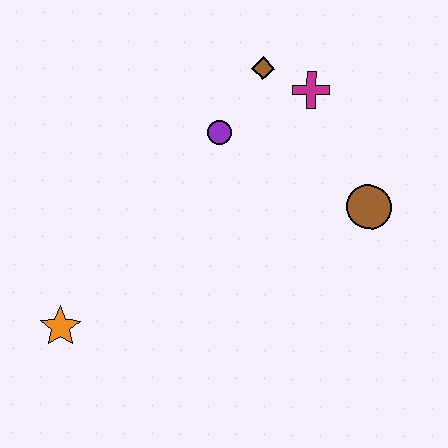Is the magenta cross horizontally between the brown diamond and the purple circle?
No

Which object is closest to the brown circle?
The magenta cross is closest to the brown circle.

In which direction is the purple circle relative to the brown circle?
The purple circle is to the left of the brown circle.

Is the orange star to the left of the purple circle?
Yes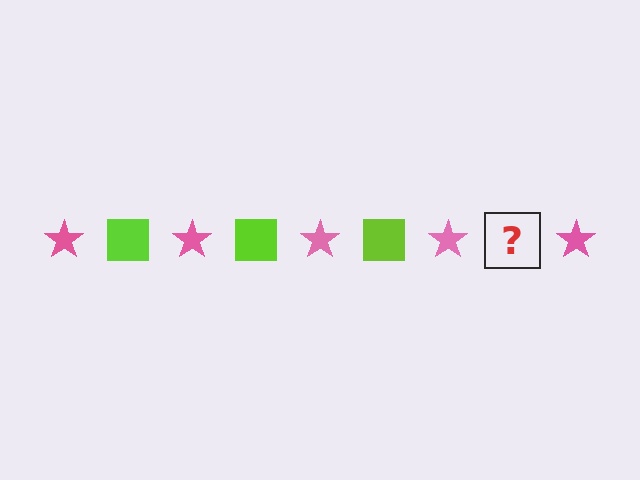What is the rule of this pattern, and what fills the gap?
The rule is that the pattern alternates between pink star and lime square. The gap should be filled with a lime square.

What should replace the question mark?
The question mark should be replaced with a lime square.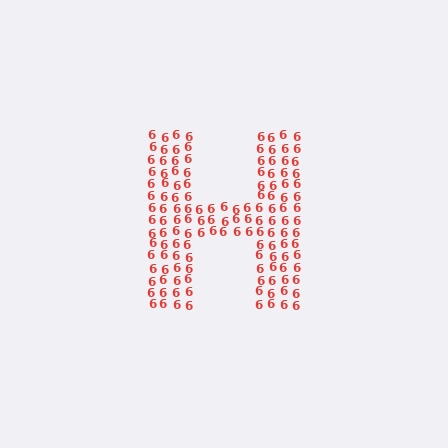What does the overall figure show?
The overall figure shows the letter H.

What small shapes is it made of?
It is made of small digit 6's.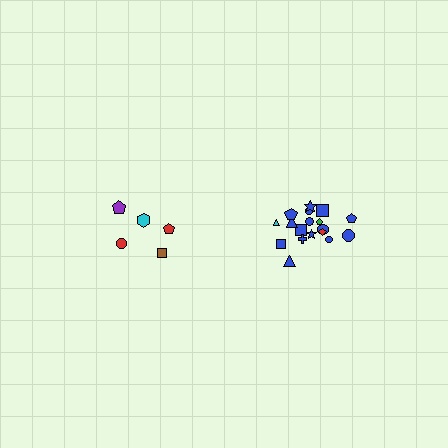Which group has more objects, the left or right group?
The right group.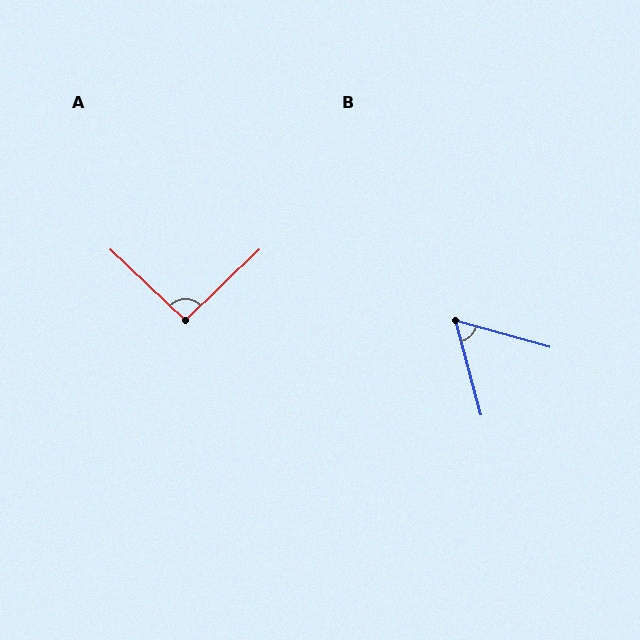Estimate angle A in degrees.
Approximately 92 degrees.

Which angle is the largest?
A, at approximately 92 degrees.